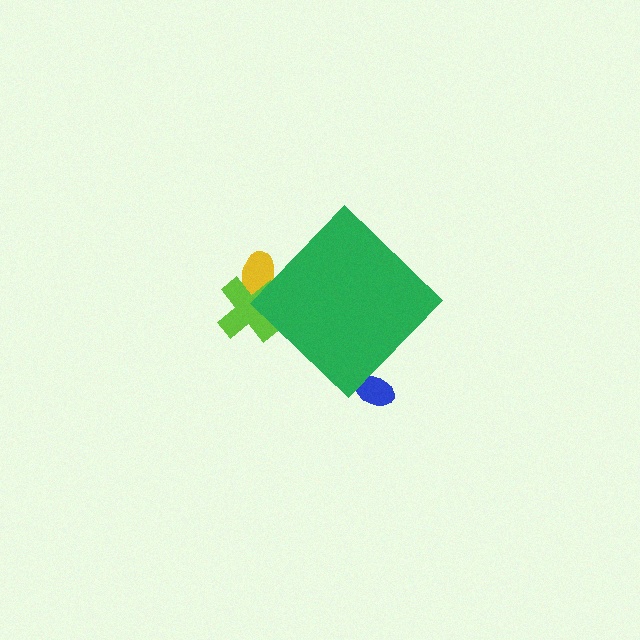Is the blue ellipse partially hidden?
Yes, the blue ellipse is partially hidden behind the green diamond.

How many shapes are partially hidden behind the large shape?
3 shapes are partially hidden.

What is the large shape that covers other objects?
A green diamond.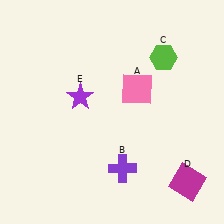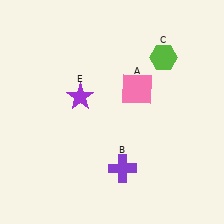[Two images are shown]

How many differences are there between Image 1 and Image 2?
There is 1 difference between the two images.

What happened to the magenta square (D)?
The magenta square (D) was removed in Image 2. It was in the bottom-right area of Image 1.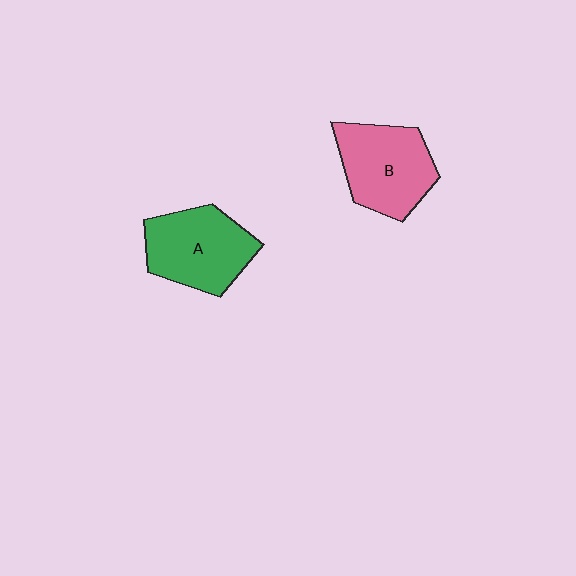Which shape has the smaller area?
Shape B (pink).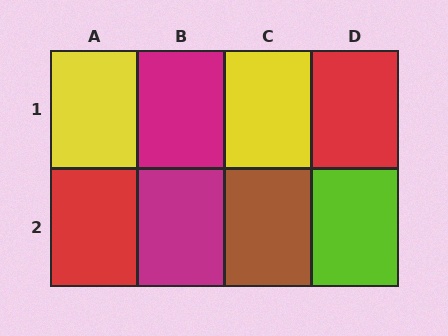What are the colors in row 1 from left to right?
Yellow, magenta, yellow, red.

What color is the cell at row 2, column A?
Red.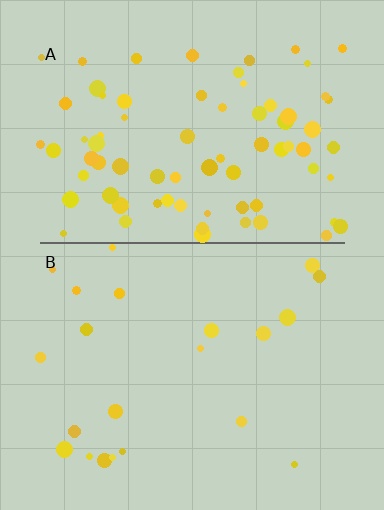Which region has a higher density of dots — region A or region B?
A (the top).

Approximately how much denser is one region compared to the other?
Approximately 3.5× — region A over region B.